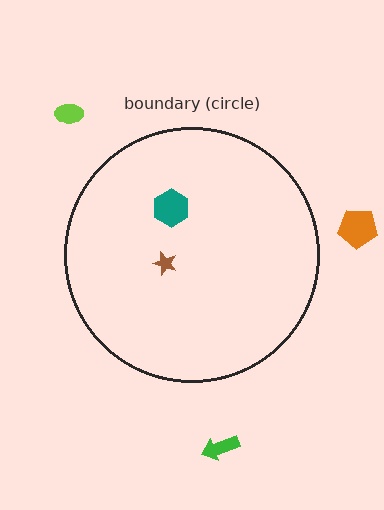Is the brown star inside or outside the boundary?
Inside.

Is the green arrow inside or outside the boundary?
Outside.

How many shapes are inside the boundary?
2 inside, 3 outside.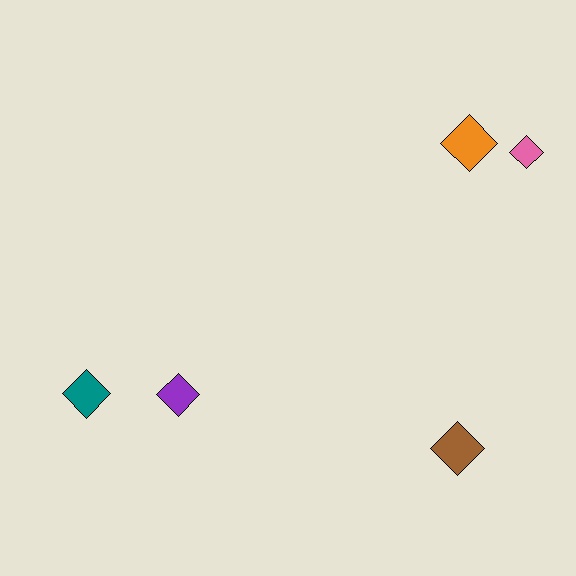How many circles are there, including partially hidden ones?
There are no circles.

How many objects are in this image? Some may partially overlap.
There are 5 objects.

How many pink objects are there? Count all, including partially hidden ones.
There is 1 pink object.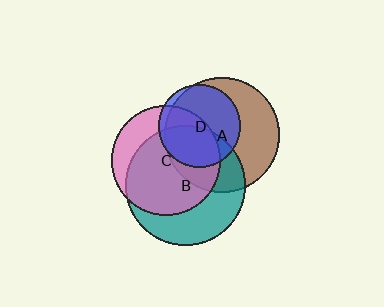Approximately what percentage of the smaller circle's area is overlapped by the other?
Approximately 50%.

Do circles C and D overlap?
Yes.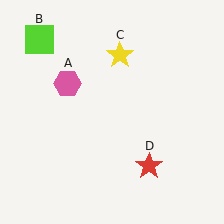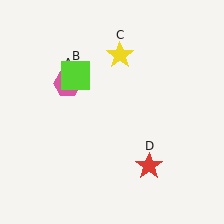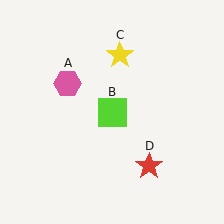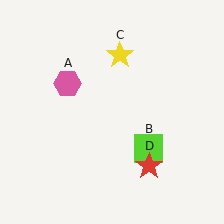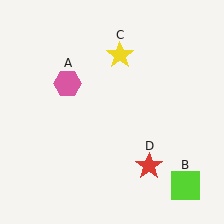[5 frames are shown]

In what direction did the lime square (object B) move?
The lime square (object B) moved down and to the right.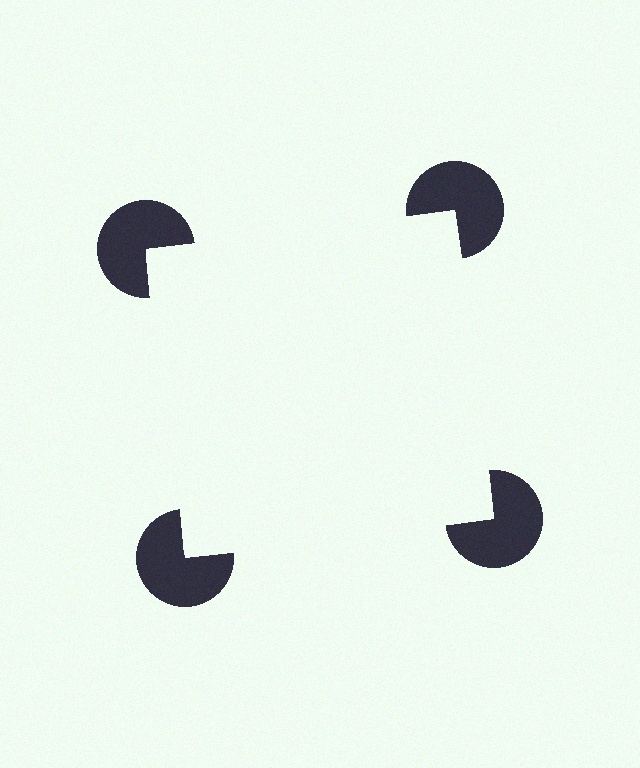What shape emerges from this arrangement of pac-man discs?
An illusory square — its edges are inferred from the aligned wedge cuts in the pac-man discs, not physically drawn.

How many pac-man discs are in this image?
There are 4 — one at each vertex of the illusory square.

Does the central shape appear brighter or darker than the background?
It typically appears slightly brighter than the background, even though no actual brightness change is drawn.